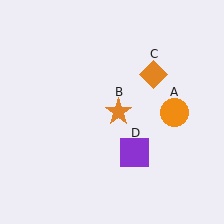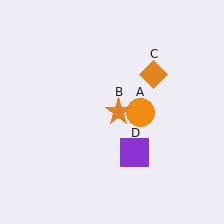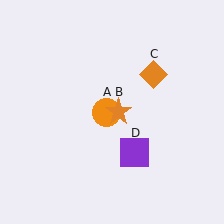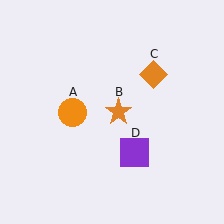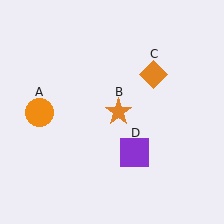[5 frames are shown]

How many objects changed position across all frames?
1 object changed position: orange circle (object A).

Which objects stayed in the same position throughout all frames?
Orange star (object B) and orange diamond (object C) and purple square (object D) remained stationary.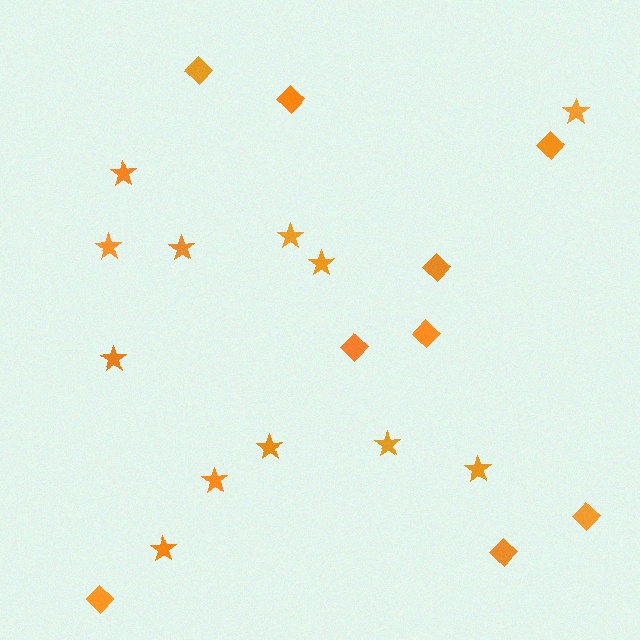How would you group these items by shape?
There are 2 groups: one group of diamonds (9) and one group of stars (12).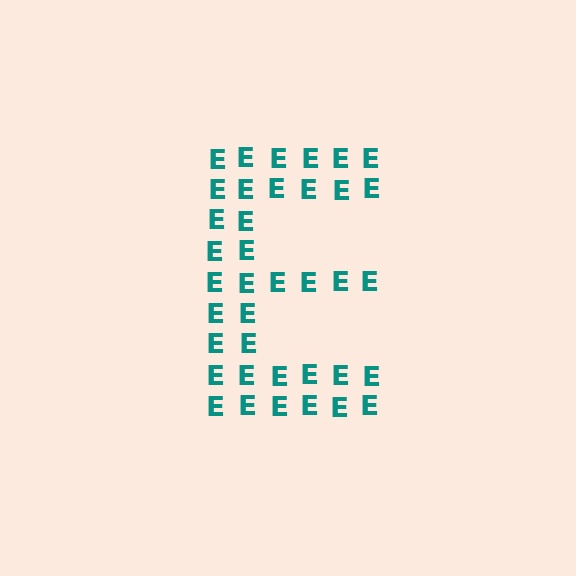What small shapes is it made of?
It is made of small letter E's.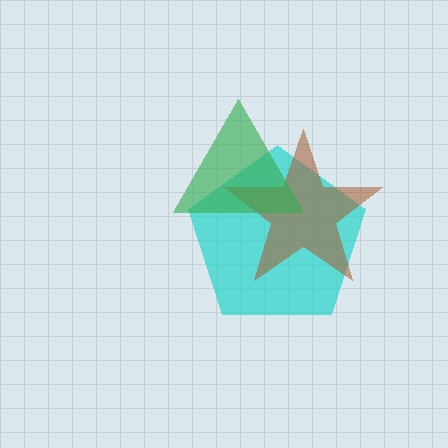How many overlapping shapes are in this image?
There are 3 overlapping shapes in the image.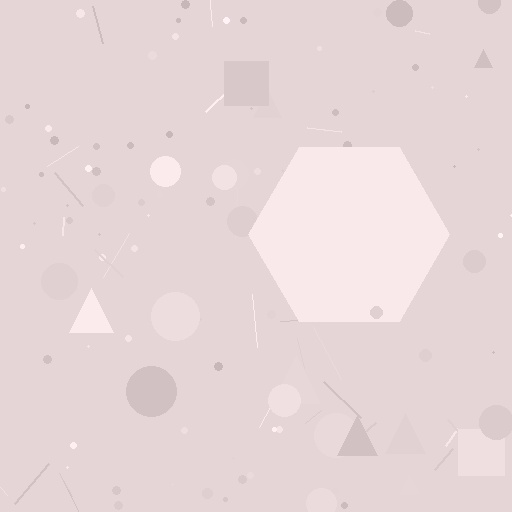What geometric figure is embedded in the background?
A hexagon is embedded in the background.